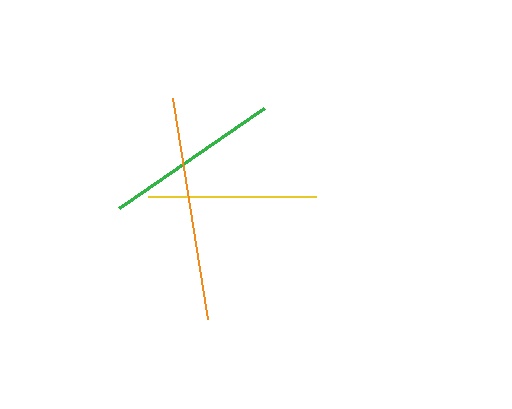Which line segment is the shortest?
The yellow line is the shortest at approximately 168 pixels.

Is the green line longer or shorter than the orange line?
The orange line is longer than the green line.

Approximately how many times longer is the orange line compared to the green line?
The orange line is approximately 1.3 times the length of the green line.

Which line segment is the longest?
The orange line is the longest at approximately 223 pixels.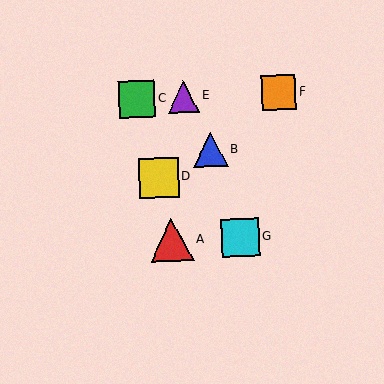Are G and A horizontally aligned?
Yes, both are at y≈237.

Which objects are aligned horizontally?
Objects A, G are aligned horizontally.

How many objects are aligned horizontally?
2 objects (A, G) are aligned horizontally.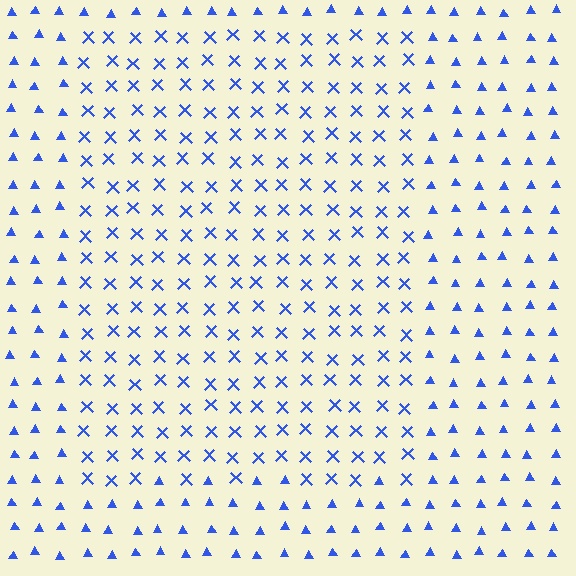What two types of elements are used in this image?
The image uses X marks inside the rectangle region and triangles outside it.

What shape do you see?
I see a rectangle.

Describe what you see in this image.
The image is filled with small blue elements arranged in a uniform grid. A rectangle-shaped region contains X marks, while the surrounding area contains triangles. The boundary is defined purely by the change in element shape.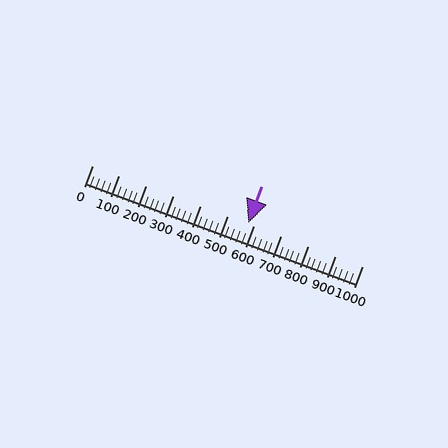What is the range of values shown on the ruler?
The ruler shows values from 0 to 1000.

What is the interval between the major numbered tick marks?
The major tick marks are spaced 100 units apart.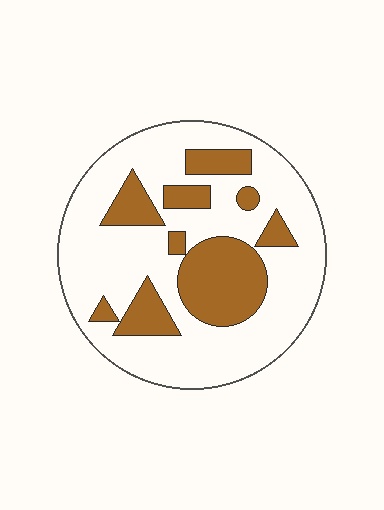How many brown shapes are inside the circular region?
9.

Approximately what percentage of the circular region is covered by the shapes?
Approximately 30%.